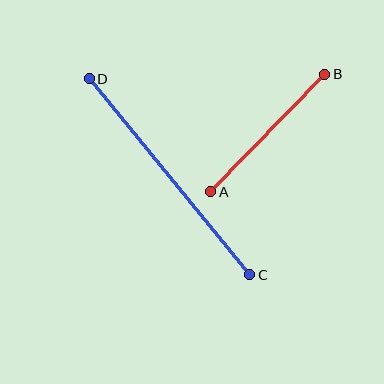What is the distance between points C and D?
The distance is approximately 253 pixels.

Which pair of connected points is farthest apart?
Points C and D are farthest apart.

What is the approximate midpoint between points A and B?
The midpoint is at approximately (268, 133) pixels.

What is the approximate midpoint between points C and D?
The midpoint is at approximately (170, 177) pixels.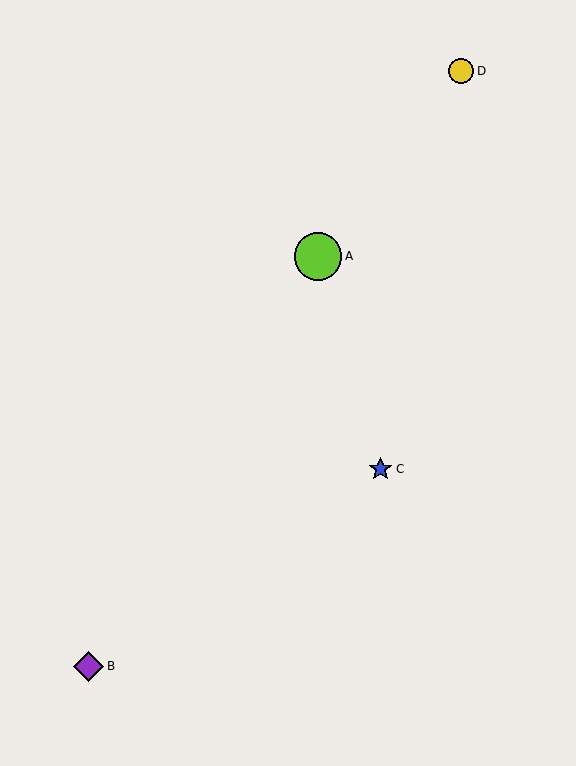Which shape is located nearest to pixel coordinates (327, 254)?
The lime circle (labeled A) at (318, 256) is nearest to that location.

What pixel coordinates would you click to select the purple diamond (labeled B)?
Click at (89, 666) to select the purple diamond B.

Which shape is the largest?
The lime circle (labeled A) is the largest.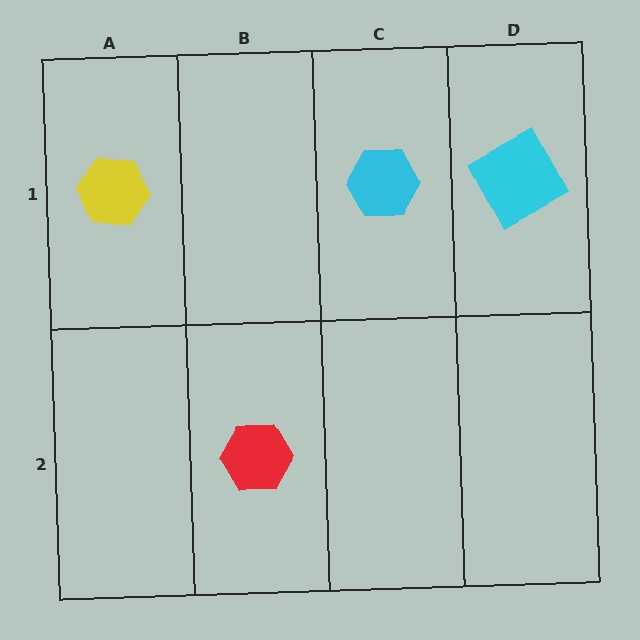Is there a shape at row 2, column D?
No, that cell is empty.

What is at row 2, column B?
A red hexagon.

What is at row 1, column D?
A cyan square.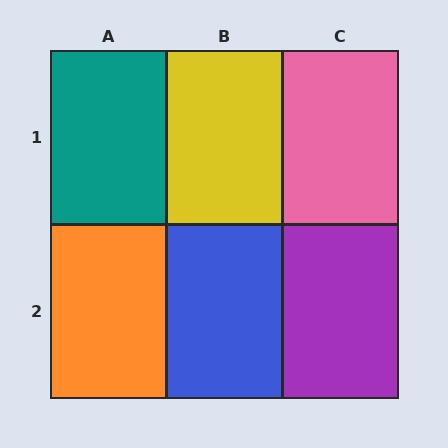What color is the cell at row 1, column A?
Teal.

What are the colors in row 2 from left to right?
Orange, blue, purple.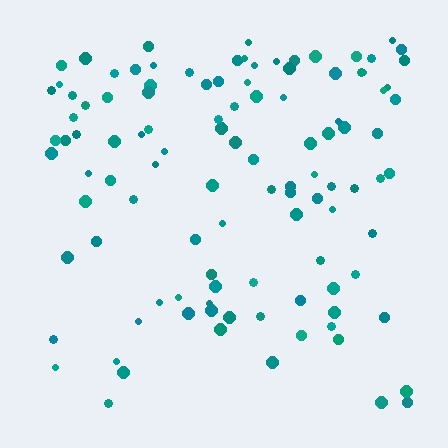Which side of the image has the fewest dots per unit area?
The bottom.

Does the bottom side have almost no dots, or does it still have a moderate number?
Still a moderate number, just noticeably fewer than the top.